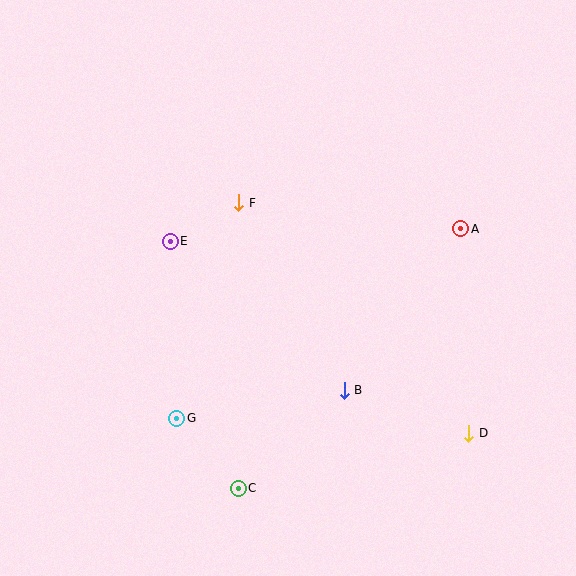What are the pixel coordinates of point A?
Point A is at (461, 229).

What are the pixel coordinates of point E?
Point E is at (170, 241).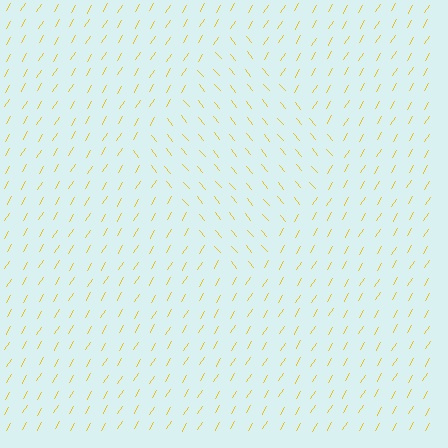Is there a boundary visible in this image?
Yes, there is a texture boundary formed by a change in line orientation.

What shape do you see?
I see a diamond.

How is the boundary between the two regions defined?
The boundary is defined purely by a change in line orientation (approximately 72 degrees difference). All lines are the same color and thickness.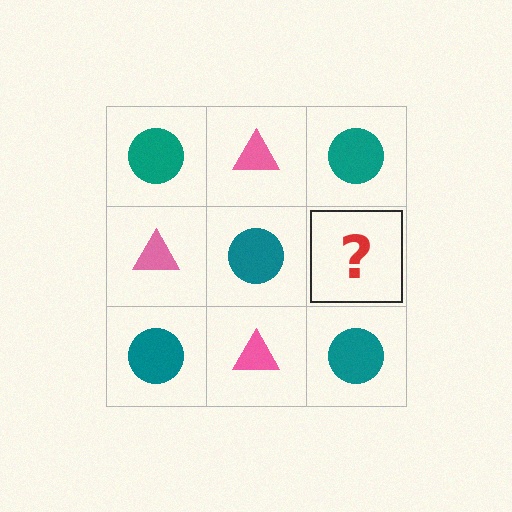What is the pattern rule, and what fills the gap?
The rule is that it alternates teal circle and pink triangle in a checkerboard pattern. The gap should be filled with a pink triangle.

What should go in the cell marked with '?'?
The missing cell should contain a pink triangle.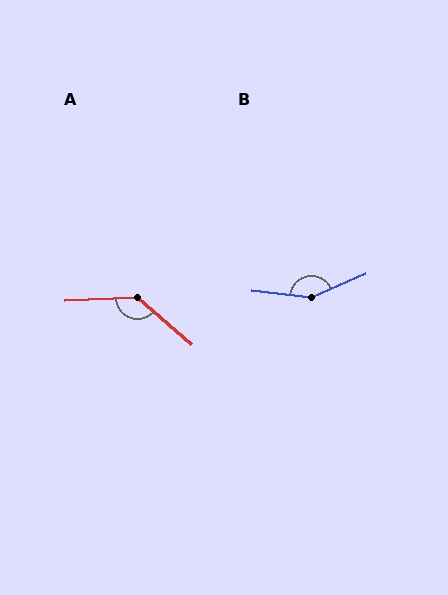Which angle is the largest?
B, at approximately 149 degrees.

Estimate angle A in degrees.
Approximately 137 degrees.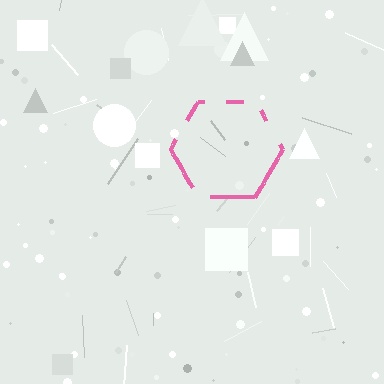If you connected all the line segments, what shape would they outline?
They would outline a hexagon.